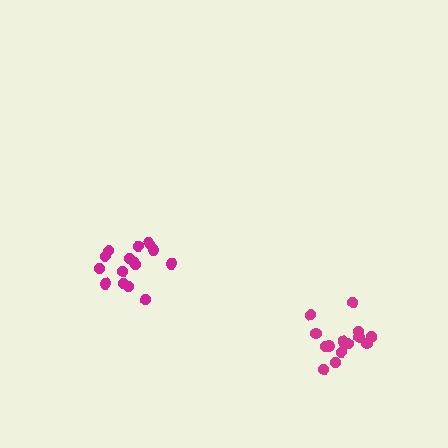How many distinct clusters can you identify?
There are 2 distinct clusters.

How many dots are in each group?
Group 1: 15 dots, Group 2: 14 dots (29 total).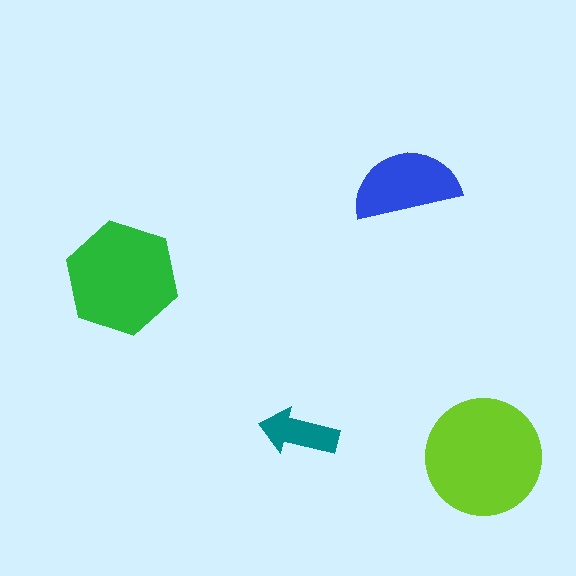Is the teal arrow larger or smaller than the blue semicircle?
Smaller.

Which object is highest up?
The blue semicircle is topmost.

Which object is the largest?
The lime circle.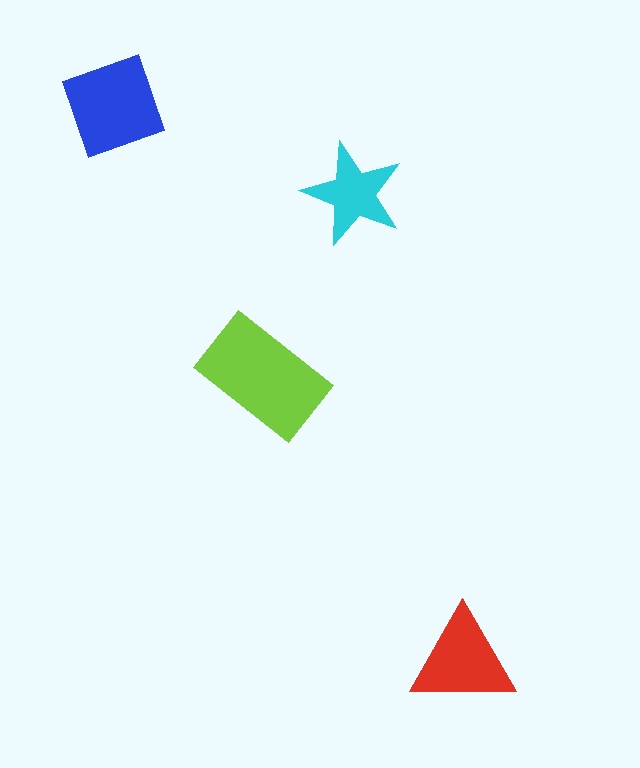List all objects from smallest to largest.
The cyan star, the red triangle, the blue diamond, the lime rectangle.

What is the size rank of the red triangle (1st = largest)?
3rd.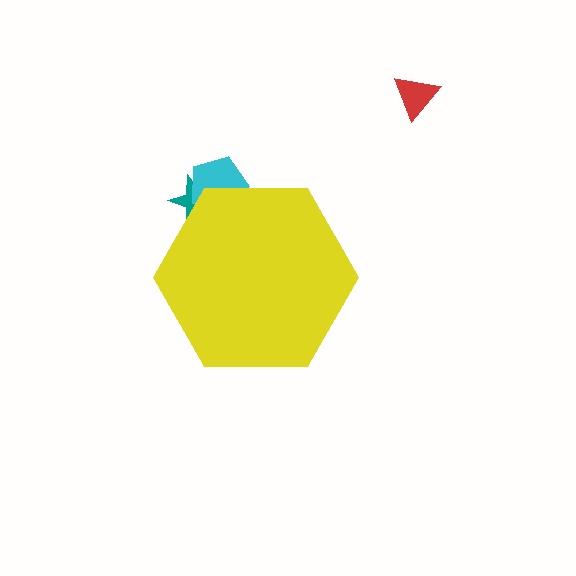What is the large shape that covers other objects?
A yellow hexagon.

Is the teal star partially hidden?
Yes, the teal star is partially hidden behind the yellow hexagon.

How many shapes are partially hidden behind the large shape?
2 shapes are partially hidden.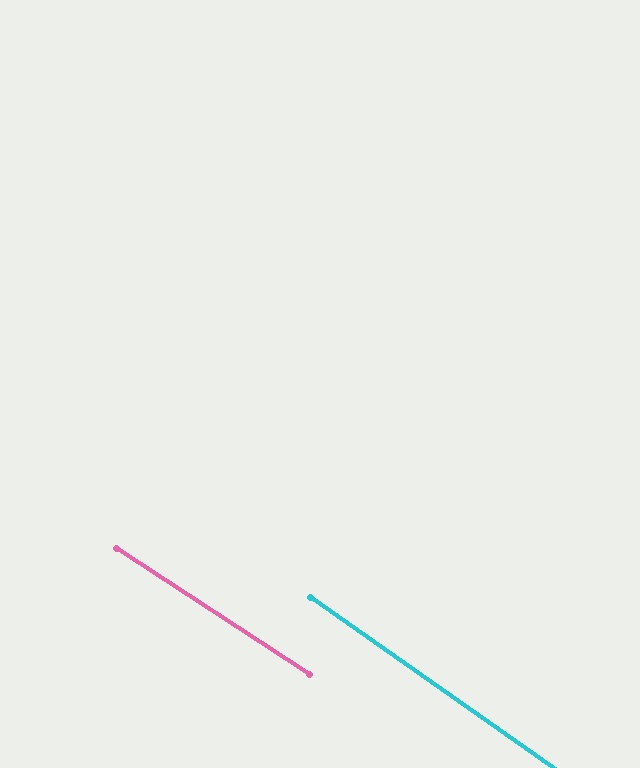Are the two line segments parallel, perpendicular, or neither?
Parallel — their directions differ by only 1.9°.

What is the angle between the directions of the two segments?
Approximately 2 degrees.